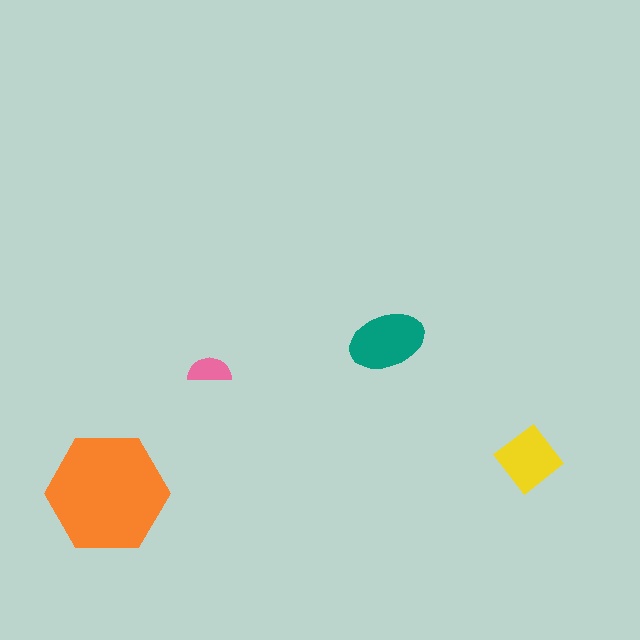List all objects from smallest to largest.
The pink semicircle, the yellow diamond, the teal ellipse, the orange hexagon.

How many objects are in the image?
There are 4 objects in the image.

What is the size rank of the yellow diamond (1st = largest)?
3rd.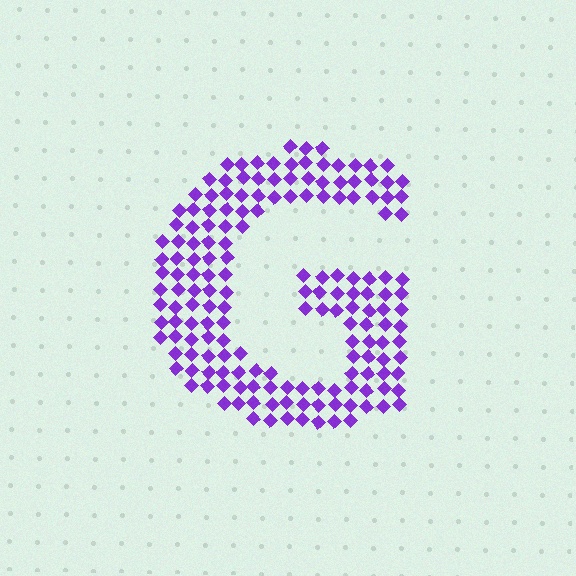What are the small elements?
The small elements are diamonds.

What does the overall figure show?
The overall figure shows the letter G.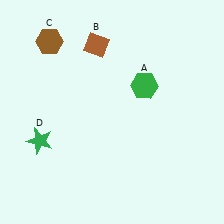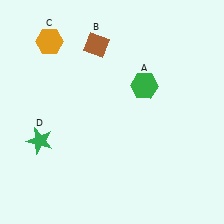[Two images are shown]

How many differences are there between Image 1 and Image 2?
There is 1 difference between the two images.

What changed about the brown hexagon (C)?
In Image 1, C is brown. In Image 2, it changed to orange.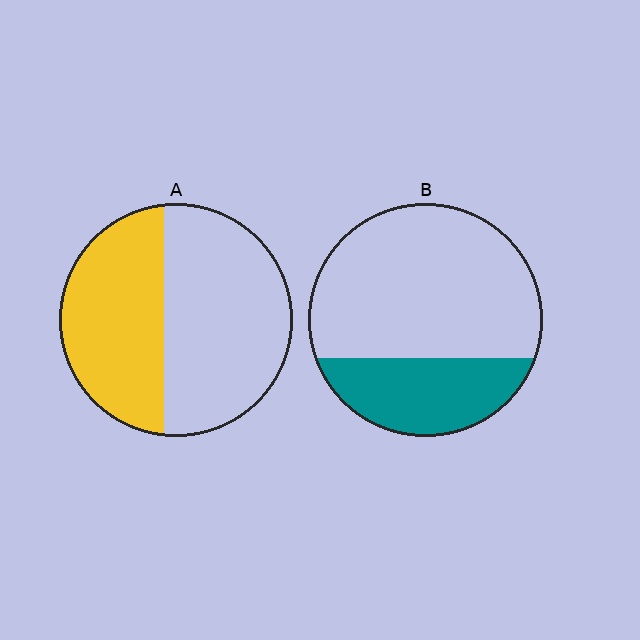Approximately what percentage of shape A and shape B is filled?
A is approximately 45% and B is approximately 30%.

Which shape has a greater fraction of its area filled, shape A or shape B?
Shape A.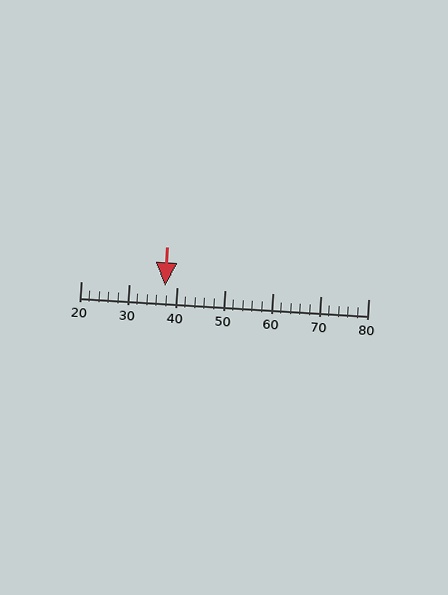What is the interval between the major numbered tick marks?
The major tick marks are spaced 10 units apart.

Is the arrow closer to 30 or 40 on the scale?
The arrow is closer to 40.